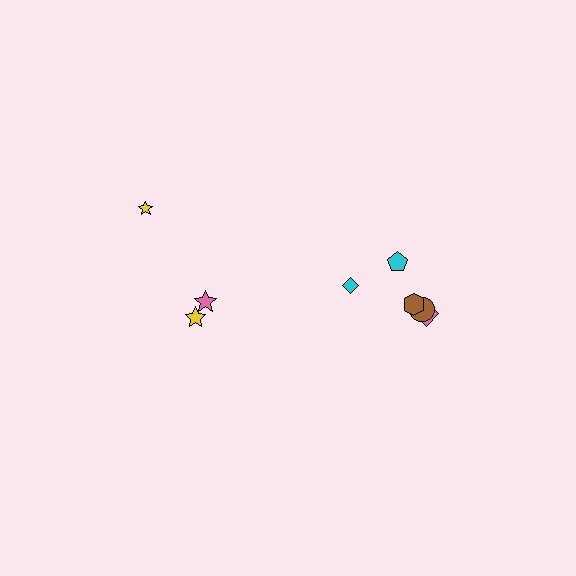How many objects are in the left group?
There are 3 objects.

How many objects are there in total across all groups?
There are 8 objects.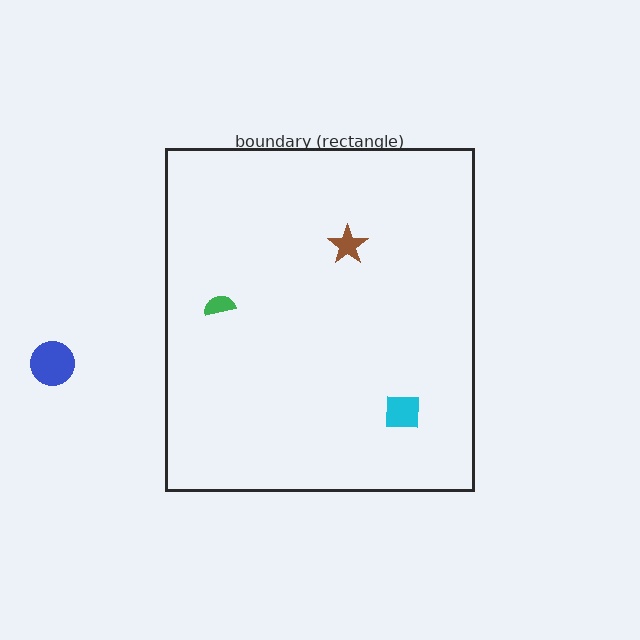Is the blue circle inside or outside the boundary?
Outside.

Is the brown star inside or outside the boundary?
Inside.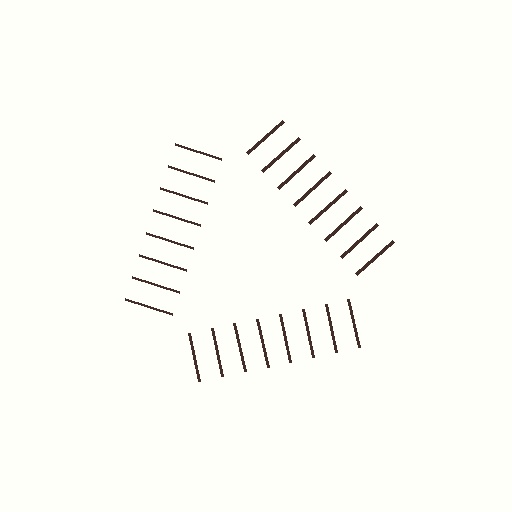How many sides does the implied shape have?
3 sides — the line-ends trace a triangle.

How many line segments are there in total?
24 — 8 along each of the 3 edges.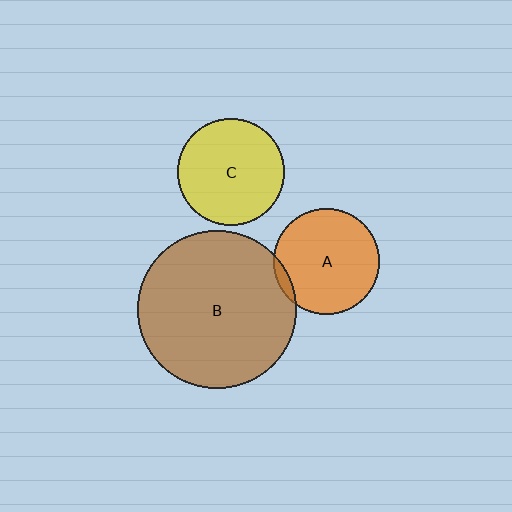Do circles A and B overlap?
Yes.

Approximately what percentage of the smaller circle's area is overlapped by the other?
Approximately 5%.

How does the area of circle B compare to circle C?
Approximately 2.2 times.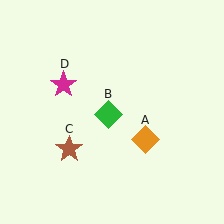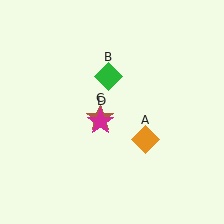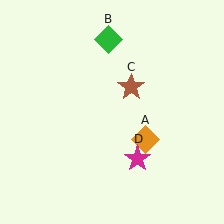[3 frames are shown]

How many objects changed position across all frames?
3 objects changed position: green diamond (object B), brown star (object C), magenta star (object D).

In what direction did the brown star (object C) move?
The brown star (object C) moved up and to the right.